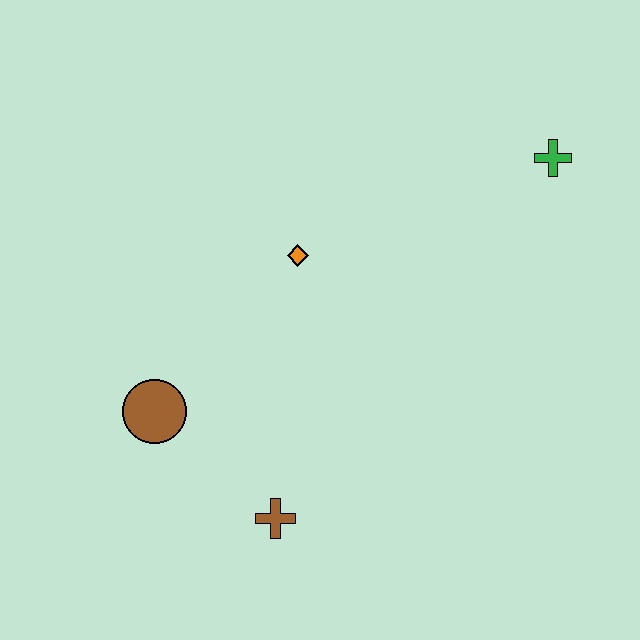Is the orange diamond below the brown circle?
No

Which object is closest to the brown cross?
The brown circle is closest to the brown cross.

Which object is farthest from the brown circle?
The green cross is farthest from the brown circle.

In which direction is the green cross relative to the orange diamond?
The green cross is to the right of the orange diamond.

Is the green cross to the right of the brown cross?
Yes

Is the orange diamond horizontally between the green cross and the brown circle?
Yes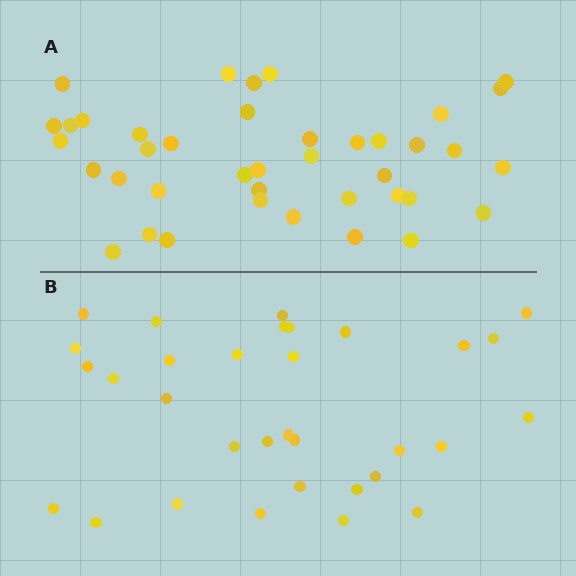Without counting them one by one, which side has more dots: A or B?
Region A (the top region) has more dots.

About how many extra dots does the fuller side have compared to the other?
Region A has roughly 8 or so more dots than region B.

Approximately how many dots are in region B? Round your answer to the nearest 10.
About 30 dots. (The exact count is 32, which rounds to 30.)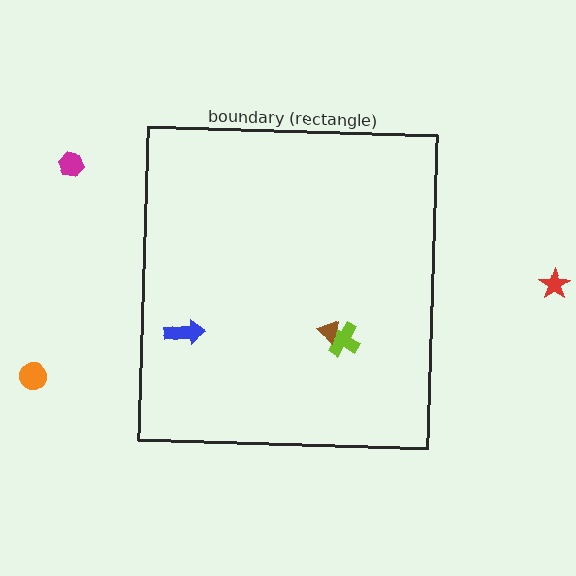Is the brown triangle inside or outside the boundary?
Inside.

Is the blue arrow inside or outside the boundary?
Inside.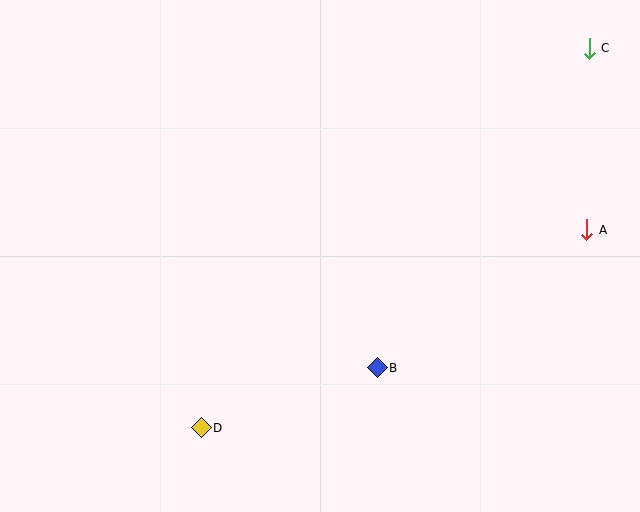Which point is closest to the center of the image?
Point B at (377, 368) is closest to the center.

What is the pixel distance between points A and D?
The distance between A and D is 433 pixels.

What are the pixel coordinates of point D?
Point D is at (201, 428).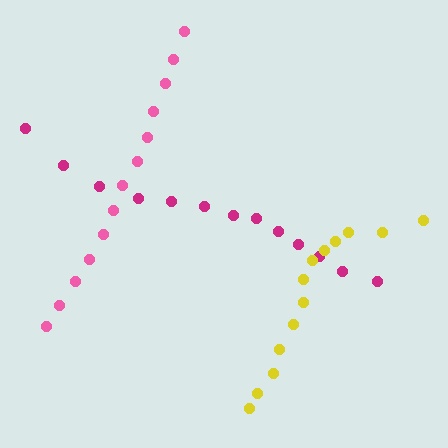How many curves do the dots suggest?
There are 3 distinct paths.